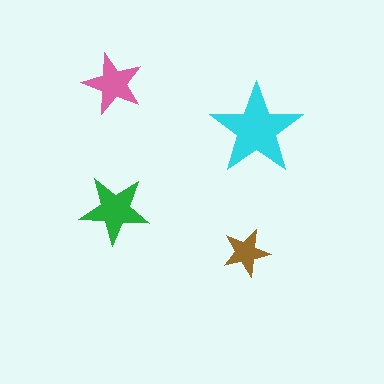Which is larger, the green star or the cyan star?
The cyan one.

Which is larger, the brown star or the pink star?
The pink one.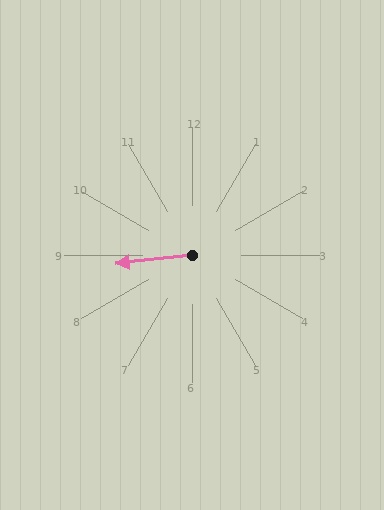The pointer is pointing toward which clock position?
Roughly 9 o'clock.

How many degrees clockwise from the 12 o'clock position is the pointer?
Approximately 264 degrees.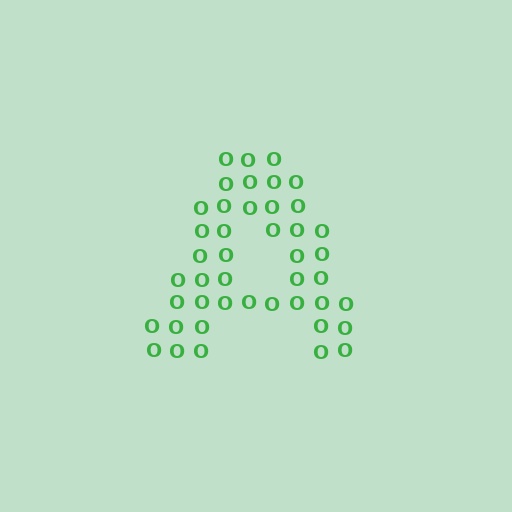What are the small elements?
The small elements are letter O's.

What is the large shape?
The large shape is the letter A.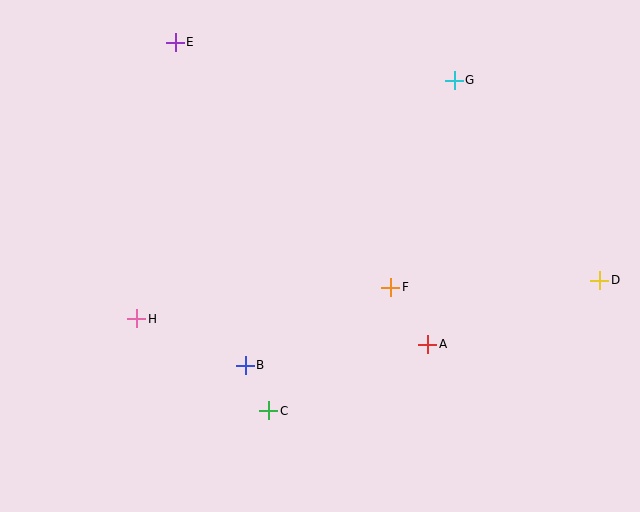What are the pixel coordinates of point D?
Point D is at (600, 281).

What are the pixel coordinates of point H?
Point H is at (137, 319).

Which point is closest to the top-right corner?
Point G is closest to the top-right corner.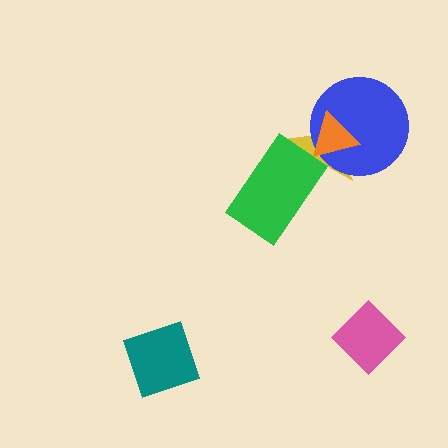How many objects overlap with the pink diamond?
0 objects overlap with the pink diamond.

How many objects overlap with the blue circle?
2 objects overlap with the blue circle.